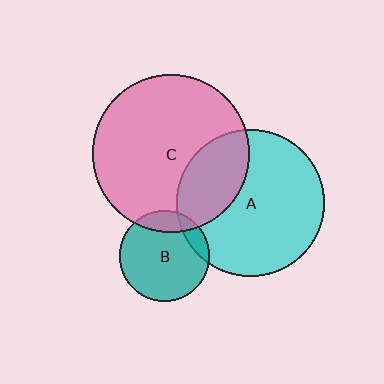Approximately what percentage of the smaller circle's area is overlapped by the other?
Approximately 15%.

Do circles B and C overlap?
Yes.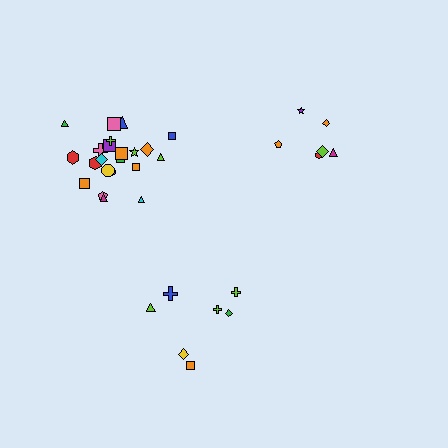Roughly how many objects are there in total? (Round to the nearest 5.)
Roughly 35 objects in total.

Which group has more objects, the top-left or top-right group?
The top-left group.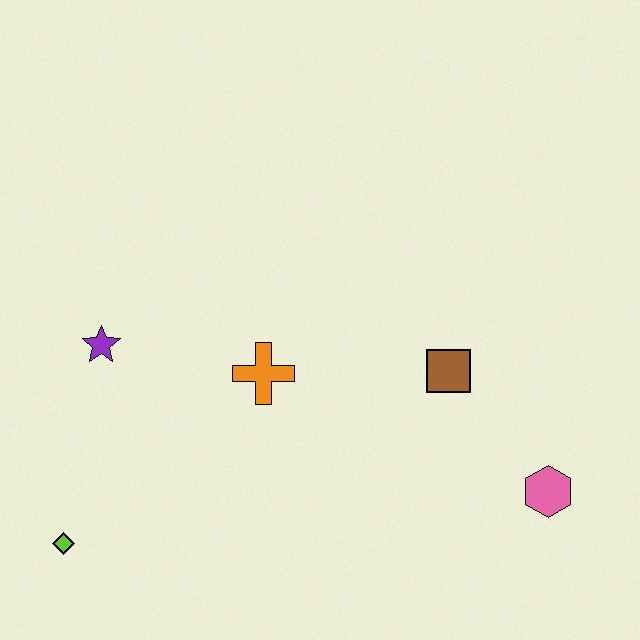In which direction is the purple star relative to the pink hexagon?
The purple star is to the left of the pink hexagon.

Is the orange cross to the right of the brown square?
No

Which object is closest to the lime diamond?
The purple star is closest to the lime diamond.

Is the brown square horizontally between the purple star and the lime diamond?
No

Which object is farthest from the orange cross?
The pink hexagon is farthest from the orange cross.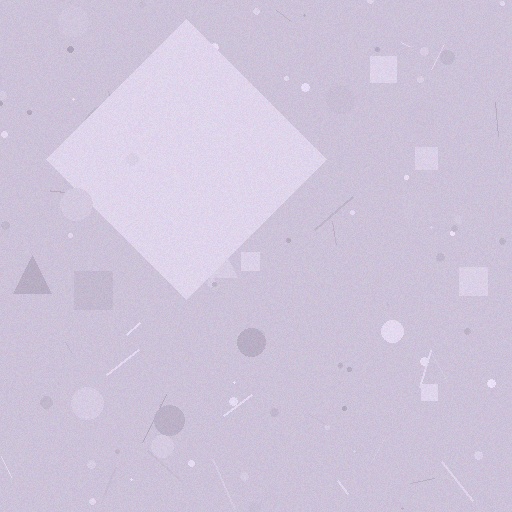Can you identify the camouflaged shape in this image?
The camouflaged shape is a diamond.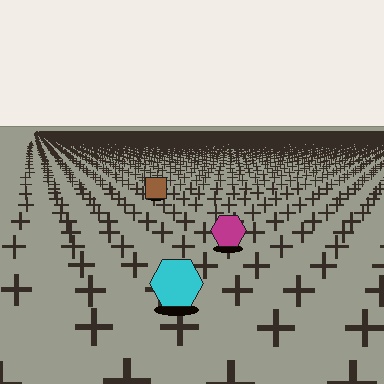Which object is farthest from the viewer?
The brown square is farthest from the viewer. It appears smaller and the ground texture around it is denser.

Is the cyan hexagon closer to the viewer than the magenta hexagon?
Yes. The cyan hexagon is closer — you can tell from the texture gradient: the ground texture is coarser near it.